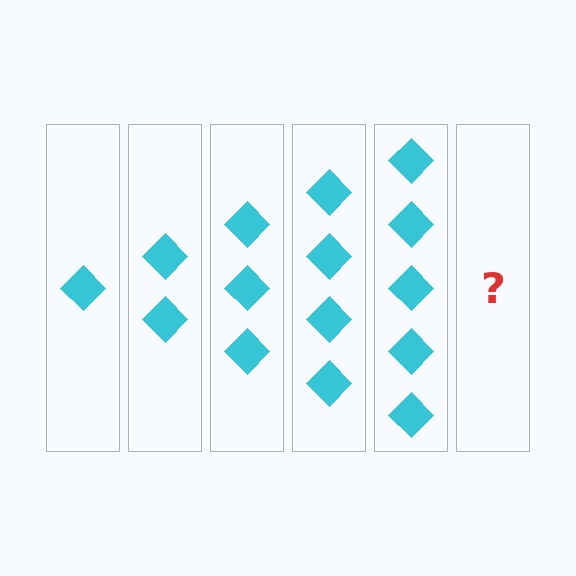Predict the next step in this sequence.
The next step is 6 diamonds.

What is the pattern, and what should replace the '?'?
The pattern is that each step adds one more diamond. The '?' should be 6 diamonds.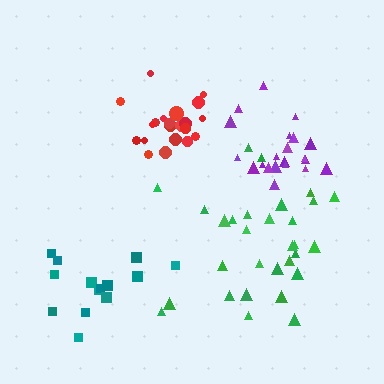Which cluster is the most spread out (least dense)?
Green.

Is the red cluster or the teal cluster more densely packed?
Red.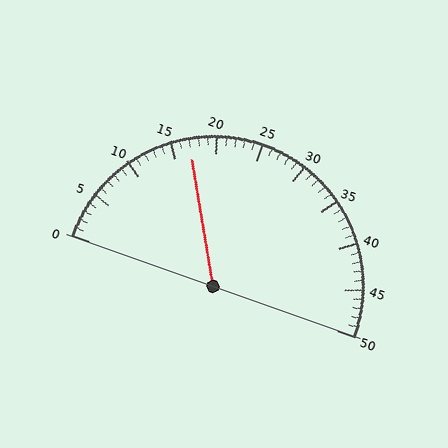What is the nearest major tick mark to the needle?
The nearest major tick mark is 15.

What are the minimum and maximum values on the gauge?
The gauge ranges from 0 to 50.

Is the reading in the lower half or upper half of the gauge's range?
The reading is in the lower half of the range (0 to 50).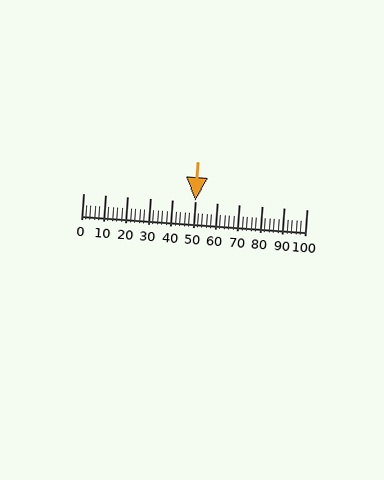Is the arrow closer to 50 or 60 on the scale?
The arrow is closer to 50.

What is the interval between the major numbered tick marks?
The major tick marks are spaced 10 units apart.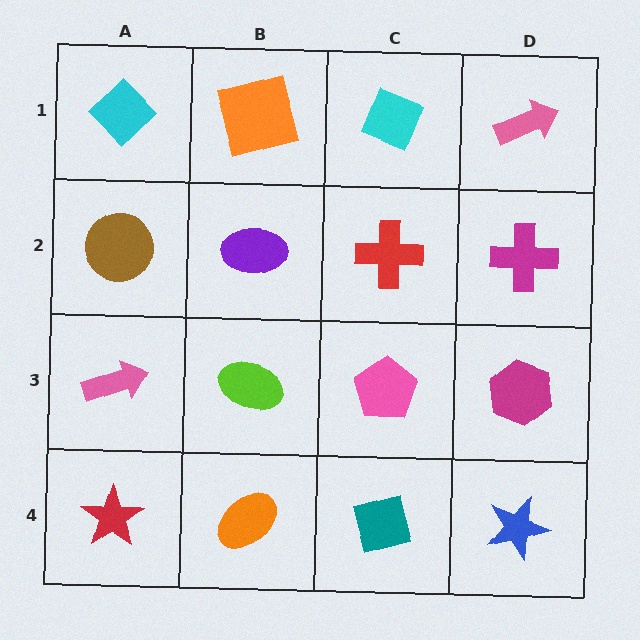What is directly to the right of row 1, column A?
An orange square.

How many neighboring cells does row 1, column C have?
3.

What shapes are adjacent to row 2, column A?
A cyan diamond (row 1, column A), a pink arrow (row 3, column A), a purple ellipse (row 2, column B).